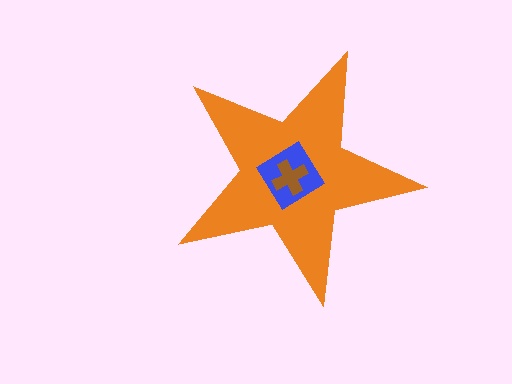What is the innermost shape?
The brown cross.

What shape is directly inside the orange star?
The blue diamond.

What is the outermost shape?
The orange star.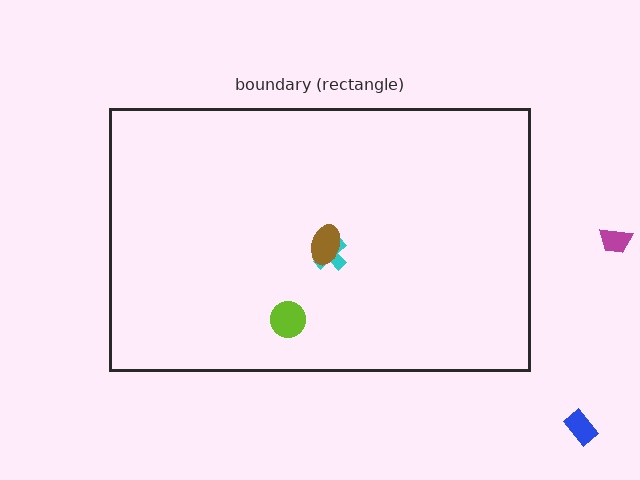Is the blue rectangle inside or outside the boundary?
Outside.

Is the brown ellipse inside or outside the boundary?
Inside.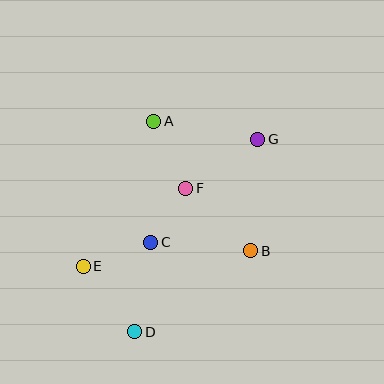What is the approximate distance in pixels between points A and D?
The distance between A and D is approximately 211 pixels.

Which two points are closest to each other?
Points C and F are closest to each other.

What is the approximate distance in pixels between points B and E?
The distance between B and E is approximately 168 pixels.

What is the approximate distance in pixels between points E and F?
The distance between E and F is approximately 129 pixels.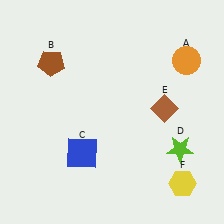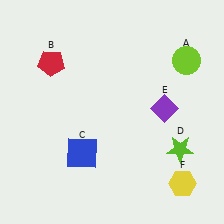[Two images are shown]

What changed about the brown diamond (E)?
In Image 1, E is brown. In Image 2, it changed to purple.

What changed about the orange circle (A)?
In Image 1, A is orange. In Image 2, it changed to lime.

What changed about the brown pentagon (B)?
In Image 1, B is brown. In Image 2, it changed to red.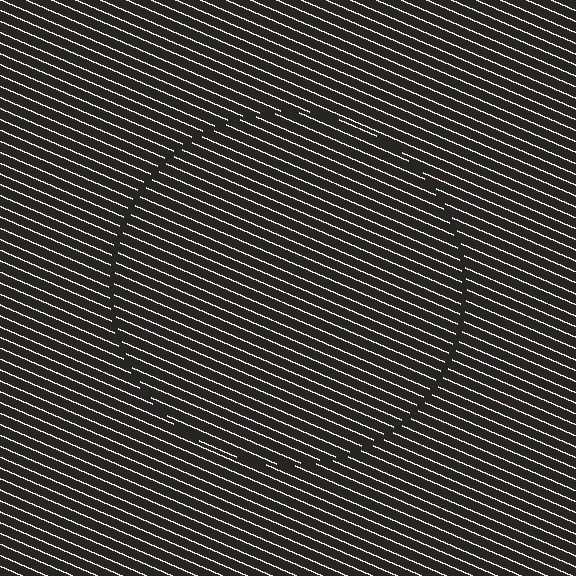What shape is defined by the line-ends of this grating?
An illusory circle. The interior of the shape contains the same grating, shifted by half a period — the contour is defined by the phase discontinuity where line-ends from the inner and outer gratings abut.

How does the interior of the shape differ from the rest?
The interior of the shape contains the same grating, shifted by half a period — the contour is defined by the phase discontinuity where line-ends from the inner and outer gratings abut.